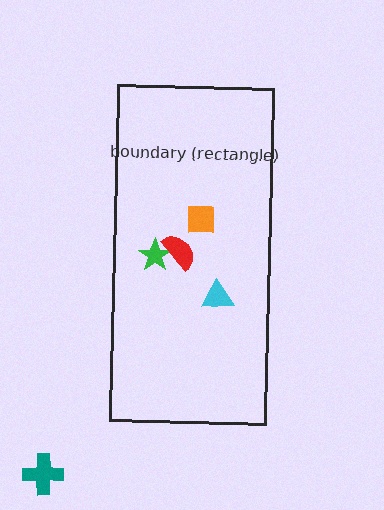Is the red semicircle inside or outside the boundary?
Inside.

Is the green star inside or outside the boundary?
Inside.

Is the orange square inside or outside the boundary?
Inside.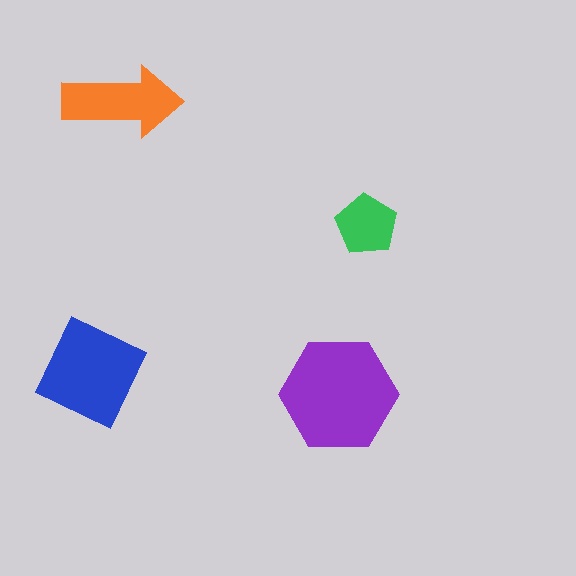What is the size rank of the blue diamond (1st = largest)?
2nd.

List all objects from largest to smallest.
The purple hexagon, the blue diamond, the orange arrow, the green pentagon.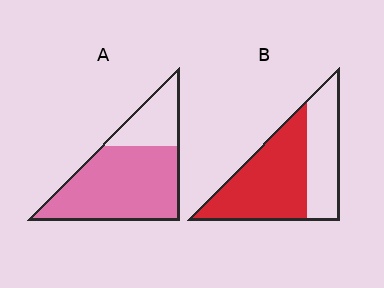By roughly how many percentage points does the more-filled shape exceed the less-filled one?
By roughly 10 percentage points (A over B).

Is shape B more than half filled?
Yes.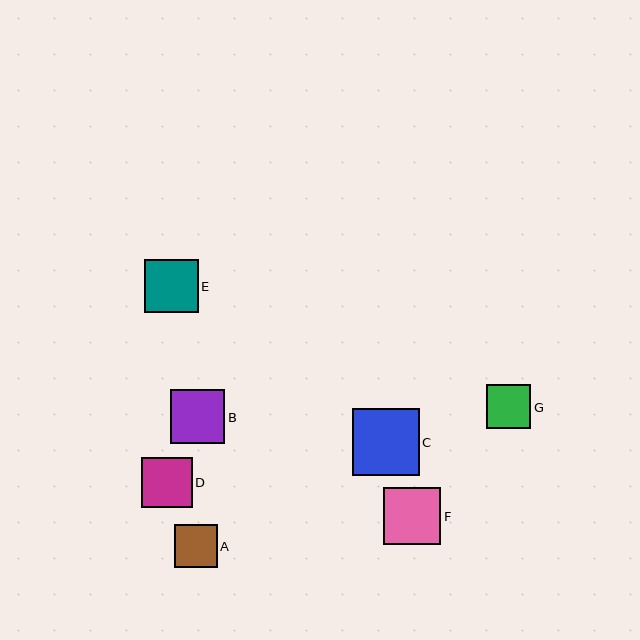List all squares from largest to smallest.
From largest to smallest: C, F, B, E, D, G, A.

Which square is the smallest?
Square A is the smallest with a size of approximately 43 pixels.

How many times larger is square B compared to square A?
Square B is approximately 1.3 times the size of square A.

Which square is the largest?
Square C is the largest with a size of approximately 67 pixels.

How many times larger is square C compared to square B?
Square C is approximately 1.2 times the size of square B.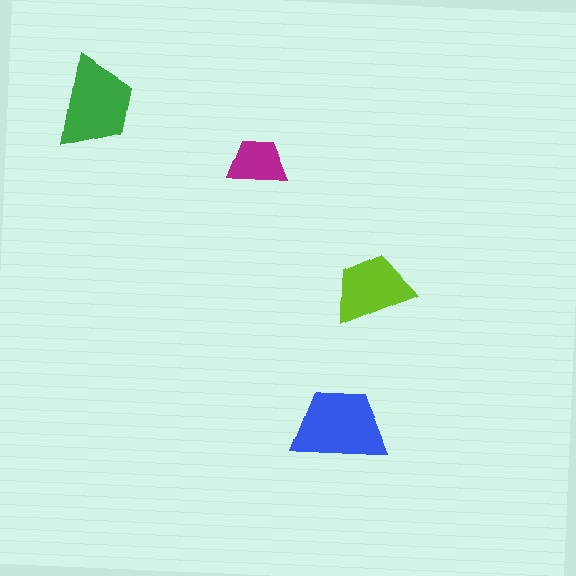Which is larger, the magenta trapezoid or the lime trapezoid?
The lime one.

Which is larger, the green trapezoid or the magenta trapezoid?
The green one.